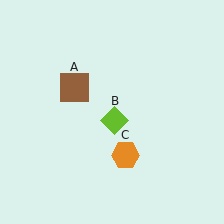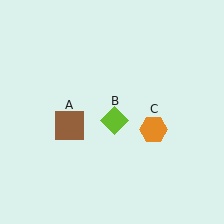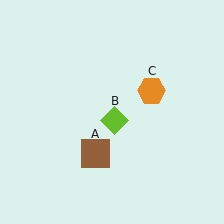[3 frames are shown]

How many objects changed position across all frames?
2 objects changed position: brown square (object A), orange hexagon (object C).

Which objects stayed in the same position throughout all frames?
Lime diamond (object B) remained stationary.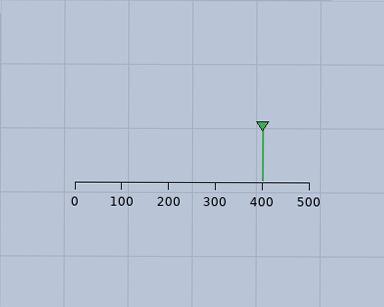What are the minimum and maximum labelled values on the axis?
The axis runs from 0 to 500.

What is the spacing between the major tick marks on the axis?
The major ticks are spaced 100 apart.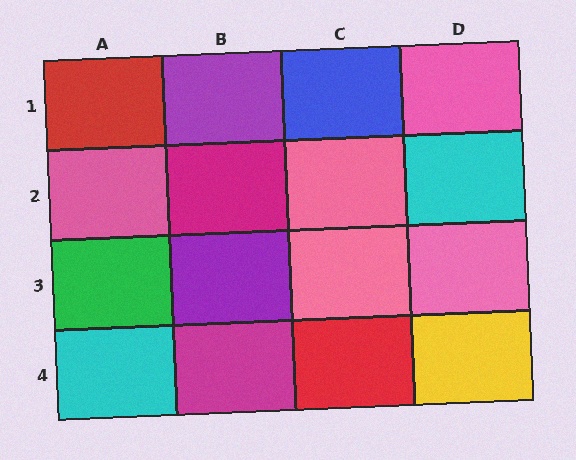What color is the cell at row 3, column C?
Pink.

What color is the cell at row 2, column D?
Cyan.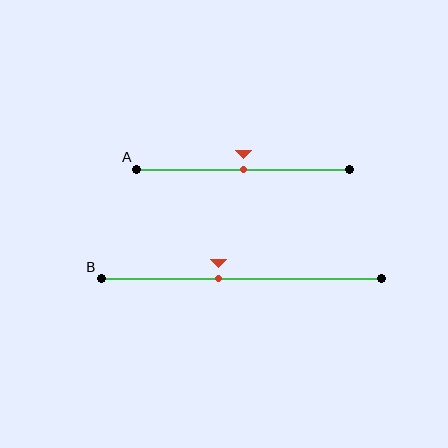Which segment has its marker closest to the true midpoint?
Segment A has its marker closest to the true midpoint.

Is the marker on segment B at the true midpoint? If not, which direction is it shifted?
No, the marker on segment B is shifted to the left by about 8% of the segment length.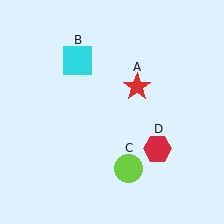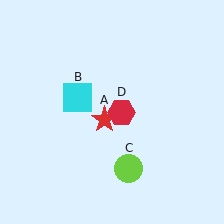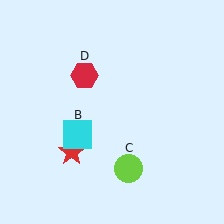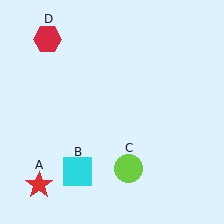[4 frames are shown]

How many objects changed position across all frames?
3 objects changed position: red star (object A), cyan square (object B), red hexagon (object D).